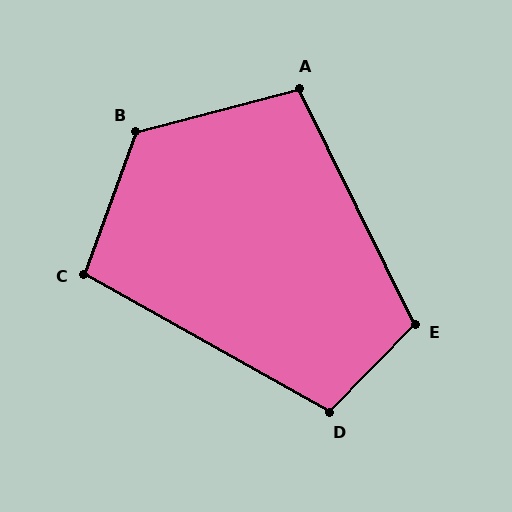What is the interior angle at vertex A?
Approximately 101 degrees (obtuse).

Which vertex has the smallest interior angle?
C, at approximately 100 degrees.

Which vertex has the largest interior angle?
B, at approximately 125 degrees.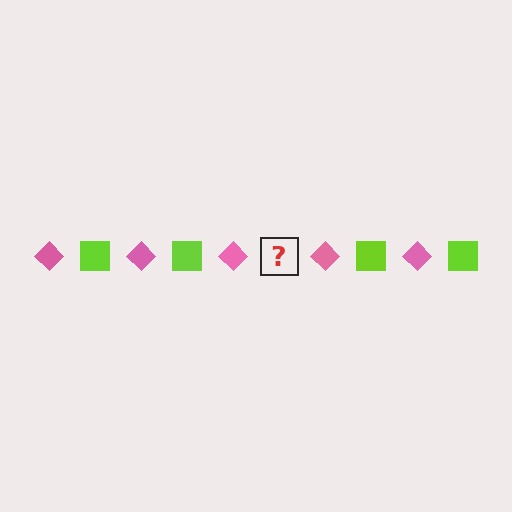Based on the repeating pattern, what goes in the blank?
The blank should be a lime square.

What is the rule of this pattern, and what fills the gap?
The rule is that the pattern alternates between pink diamond and lime square. The gap should be filled with a lime square.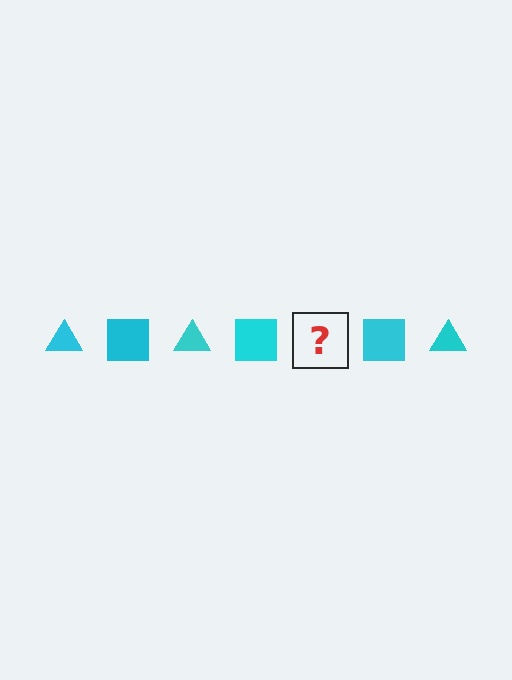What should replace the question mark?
The question mark should be replaced with a cyan triangle.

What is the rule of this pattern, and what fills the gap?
The rule is that the pattern cycles through triangle, square shapes in cyan. The gap should be filled with a cyan triangle.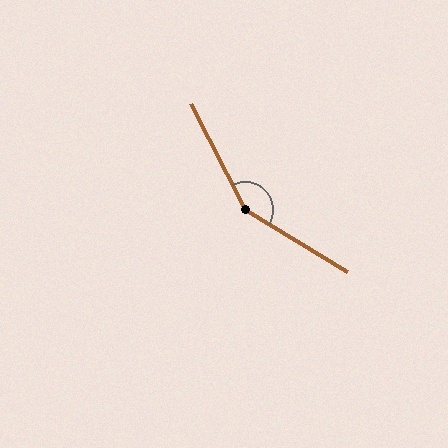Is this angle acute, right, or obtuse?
It is obtuse.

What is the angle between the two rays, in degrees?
Approximately 148 degrees.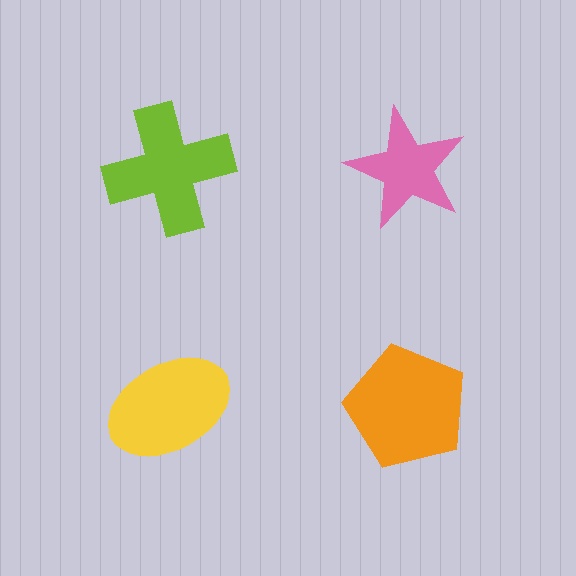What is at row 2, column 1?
A yellow ellipse.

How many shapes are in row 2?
2 shapes.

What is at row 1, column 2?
A pink star.